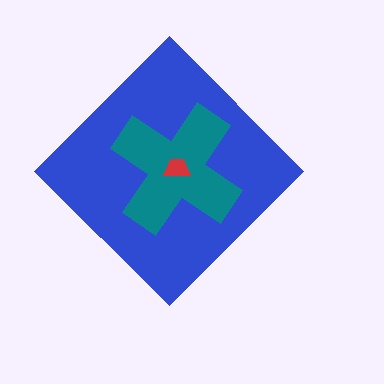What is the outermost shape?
The blue diamond.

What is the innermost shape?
The red trapezoid.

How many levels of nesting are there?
3.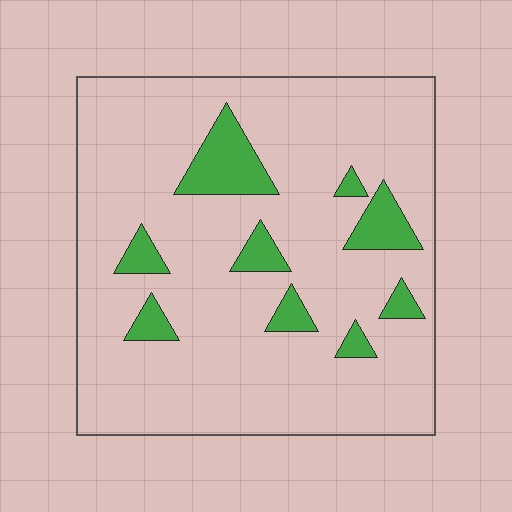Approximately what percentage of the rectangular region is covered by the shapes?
Approximately 15%.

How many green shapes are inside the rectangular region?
9.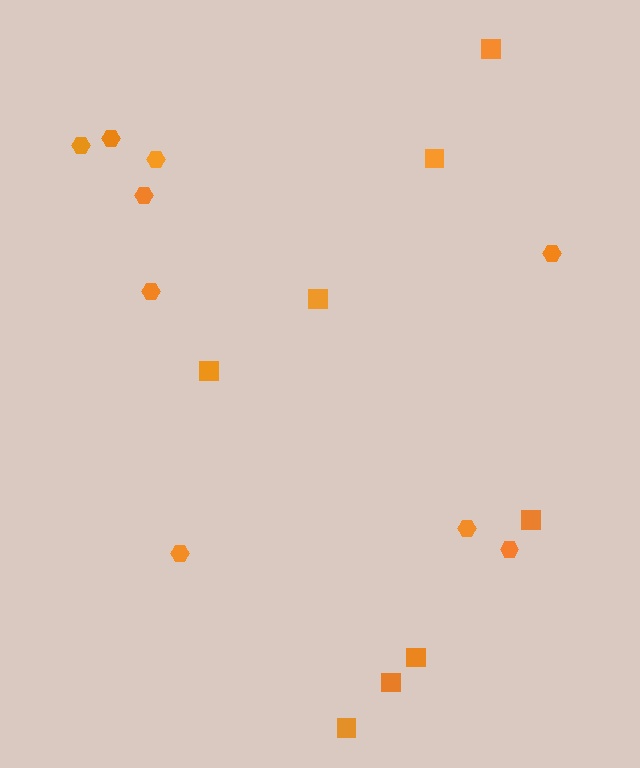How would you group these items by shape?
There are 2 groups: one group of squares (8) and one group of hexagons (9).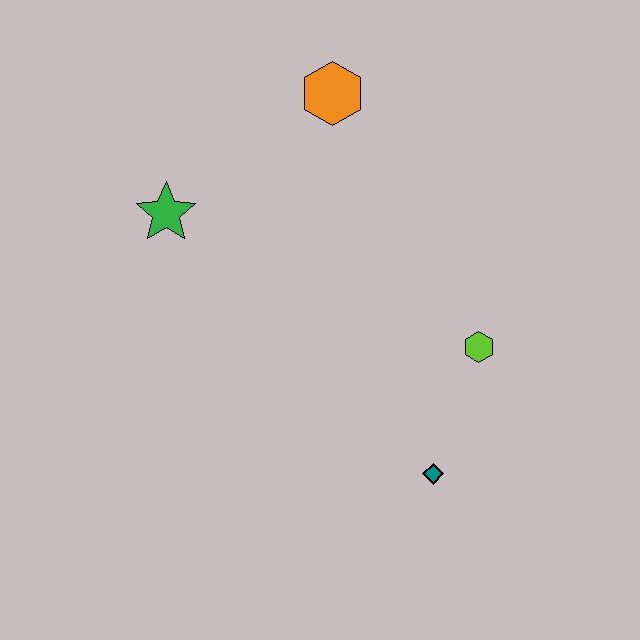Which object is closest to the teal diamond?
The lime hexagon is closest to the teal diamond.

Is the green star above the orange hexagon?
No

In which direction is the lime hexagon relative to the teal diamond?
The lime hexagon is above the teal diamond.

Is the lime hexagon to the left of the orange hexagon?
No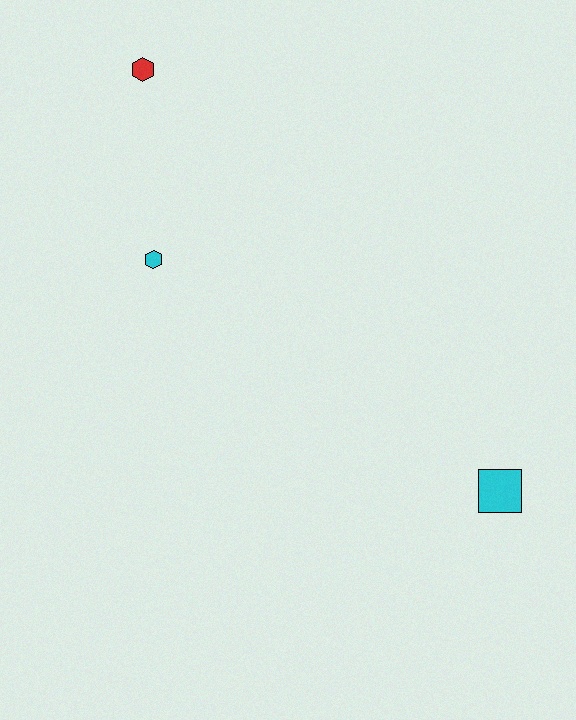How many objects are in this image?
There are 3 objects.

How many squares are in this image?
There is 1 square.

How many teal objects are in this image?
There are no teal objects.